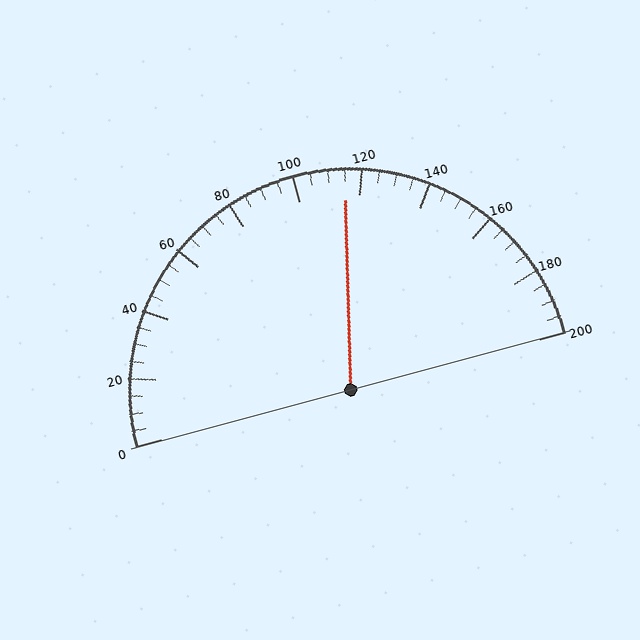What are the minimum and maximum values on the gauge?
The gauge ranges from 0 to 200.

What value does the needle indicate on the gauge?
The needle indicates approximately 115.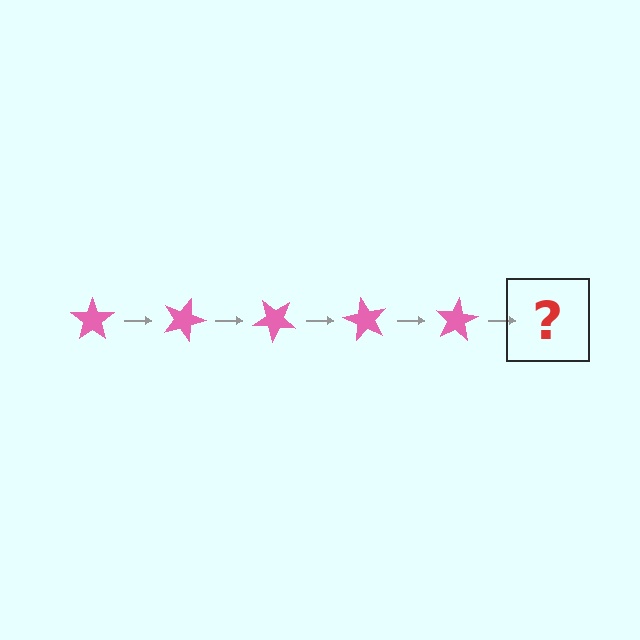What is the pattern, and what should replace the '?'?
The pattern is that the star rotates 20 degrees each step. The '?' should be a pink star rotated 100 degrees.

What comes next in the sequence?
The next element should be a pink star rotated 100 degrees.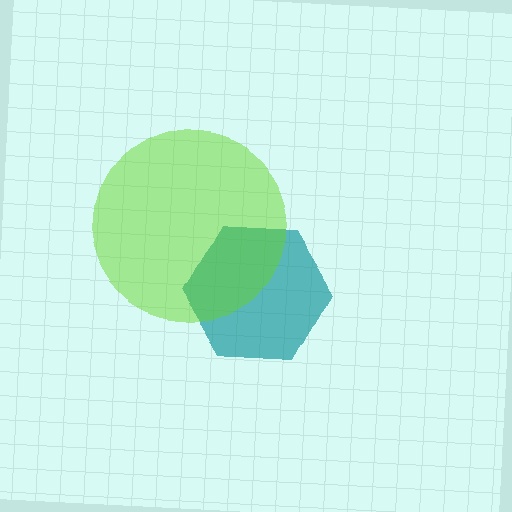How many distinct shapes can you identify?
There are 2 distinct shapes: a teal hexagon, a lime circle.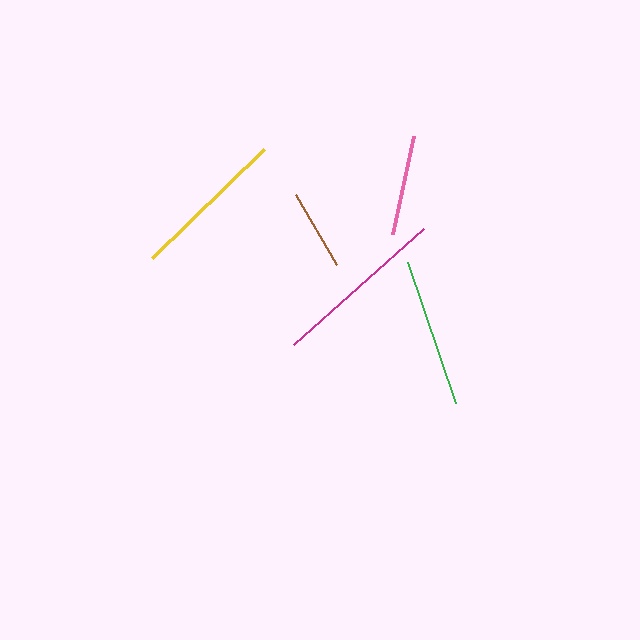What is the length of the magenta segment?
The magenta segment is approximately 175 pixels long.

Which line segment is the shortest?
The brown line is the shortest at approximately 81 pixels.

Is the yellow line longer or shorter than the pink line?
The yellow line is longer than the pink line.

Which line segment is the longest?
The magenta line is the longest at approximately 175 pixels.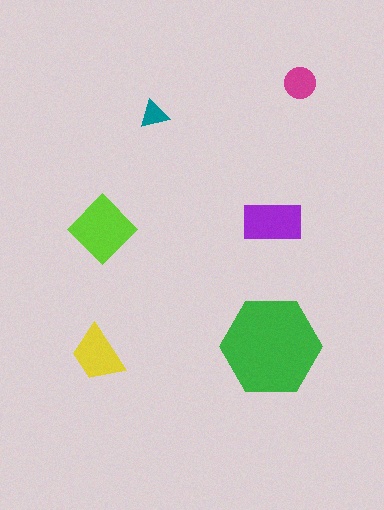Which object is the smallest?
The teal triangle.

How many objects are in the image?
There are 6 objects in the image.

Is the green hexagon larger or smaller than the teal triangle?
Larger.